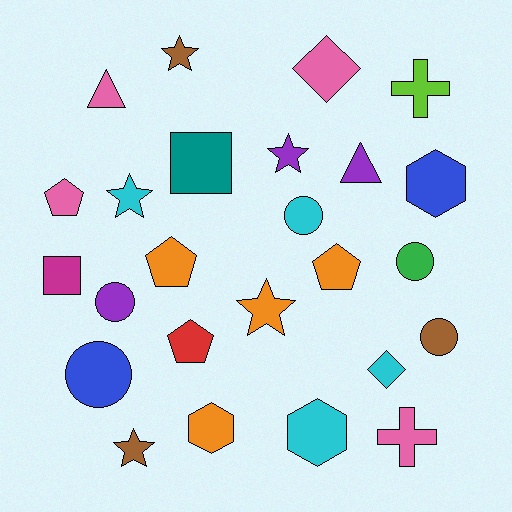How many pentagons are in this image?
There are 4 pentagons.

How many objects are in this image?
There are 25 objects.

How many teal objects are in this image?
There is 1 teal object.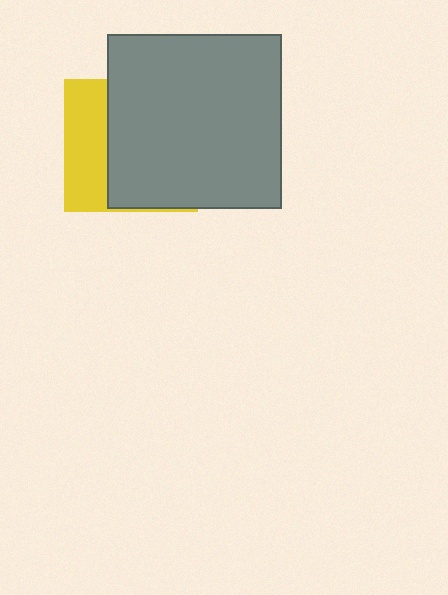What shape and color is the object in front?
The object in front is a gray square.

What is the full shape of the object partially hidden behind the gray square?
The partially hidden object is a yellow square.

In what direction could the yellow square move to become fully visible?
The yellow square could move left. That would shift it out from behind the gray square entirely.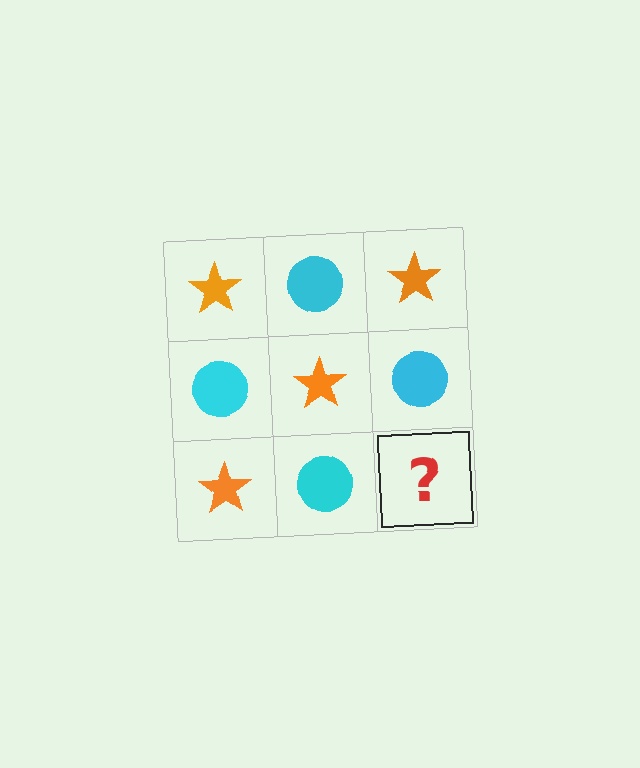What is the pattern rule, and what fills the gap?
The rule is that it alternates orange star and cyan circle in a checkerboard pattern. The gap should be filled with an orange star.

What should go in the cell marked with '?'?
The missing cell should contain an orange star.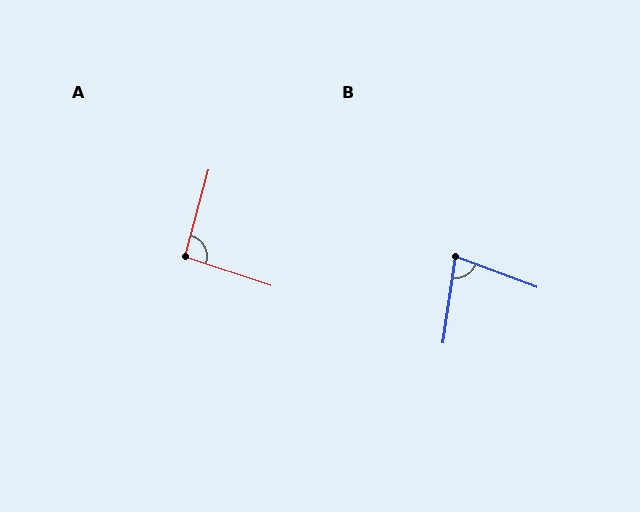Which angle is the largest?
A, at approximately 94 degrees.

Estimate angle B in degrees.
Approximately 78 degrees.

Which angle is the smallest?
B, at approximately 78 degrees.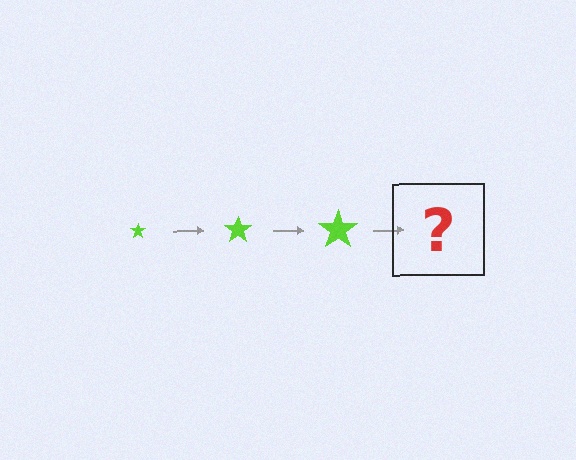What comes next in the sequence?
The next element should be a lime star, larger than the previous one.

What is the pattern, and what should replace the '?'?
The pattern is that the star gets progressively larger each step. The '?' should be a lime star, larger than the previous one.